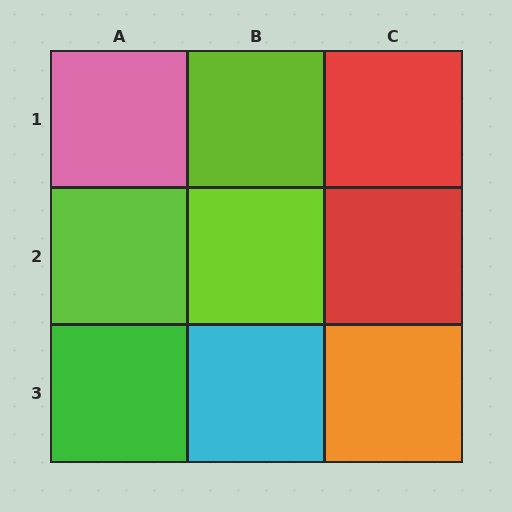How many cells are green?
1 cell is green.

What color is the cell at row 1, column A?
Pink.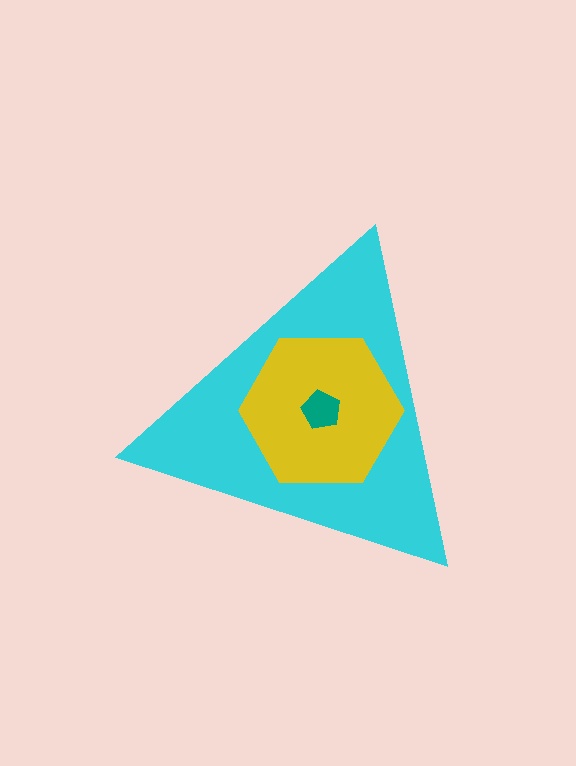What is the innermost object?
The teal pentagon.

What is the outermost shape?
The cyan triangle.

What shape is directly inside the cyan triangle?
The yellow hexagon.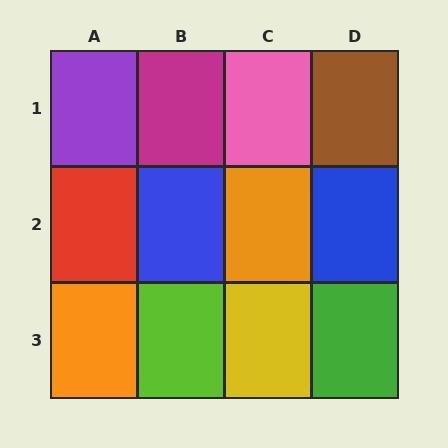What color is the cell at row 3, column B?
Lime.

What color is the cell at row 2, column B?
Blue.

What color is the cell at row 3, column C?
Yellow.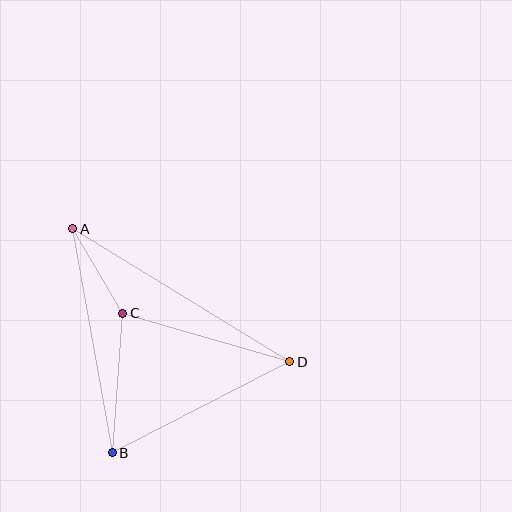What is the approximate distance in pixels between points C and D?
The distance between C and D is approximately 174 pixels.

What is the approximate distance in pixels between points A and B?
The distance between A and B is approximately 227 pixels.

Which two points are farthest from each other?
Points A and D are farthest from each other.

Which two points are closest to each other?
Points A and C are closest to each other.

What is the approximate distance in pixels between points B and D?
The distance between B and D is approximately 199 pixels.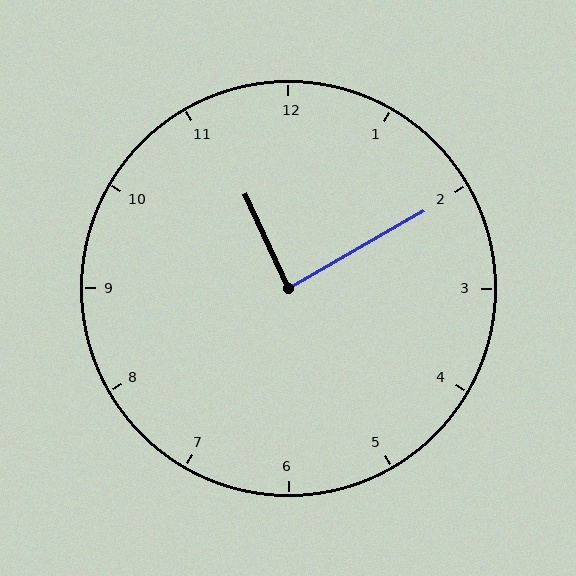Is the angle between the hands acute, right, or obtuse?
It is right.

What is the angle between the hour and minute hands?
Approximately 85 degrees.